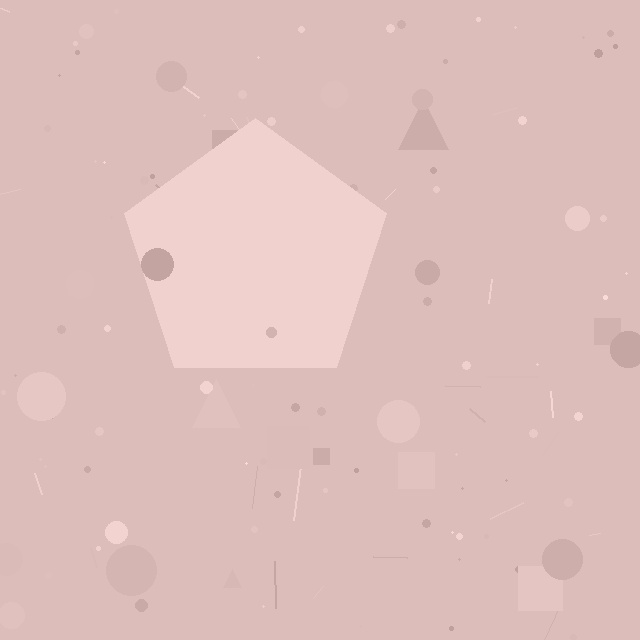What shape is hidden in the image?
A pentagon is hidden in the image.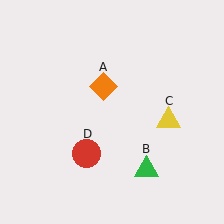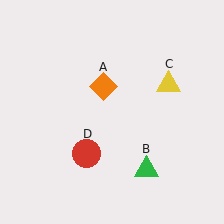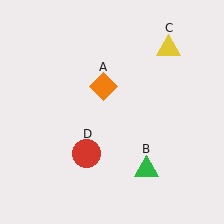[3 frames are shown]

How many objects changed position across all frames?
1 object changed position: yellow triangle (object C).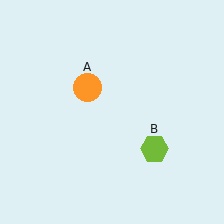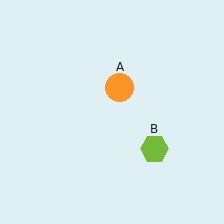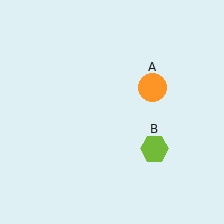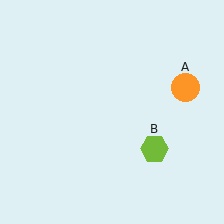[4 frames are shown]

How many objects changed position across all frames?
1 object changed position: orange circle (object A).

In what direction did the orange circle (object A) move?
The orange circle (object A) moved right.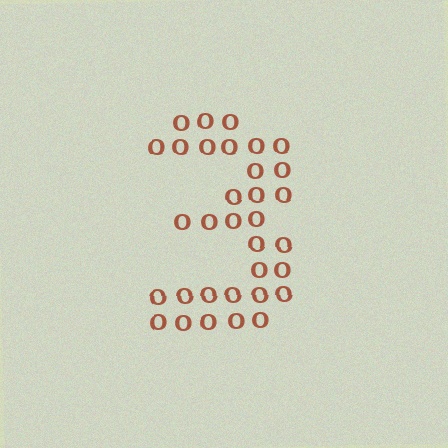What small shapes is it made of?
It is made of small letter O's.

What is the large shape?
The large shape is the digit 3.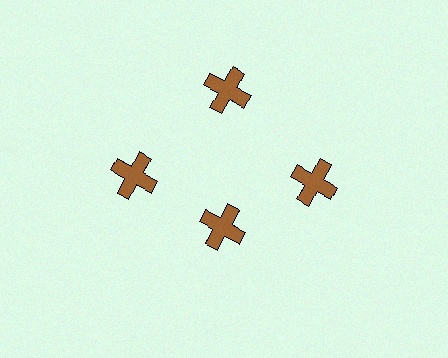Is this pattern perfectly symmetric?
No. The 4 brown crosses are arranged in a ring, but one element near the 6 o'clock position is pulled inward toward the center, breaking the 4-fold rotational symmetry.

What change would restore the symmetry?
The symmetry would be restored by moving it outward, back onto the ring so that all 4 crosses sit at equal angles and equal distance from the center.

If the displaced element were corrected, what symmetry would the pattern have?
It would have 4-fold rotational symmetry — the pattern would map onto itself every 90 degrees.